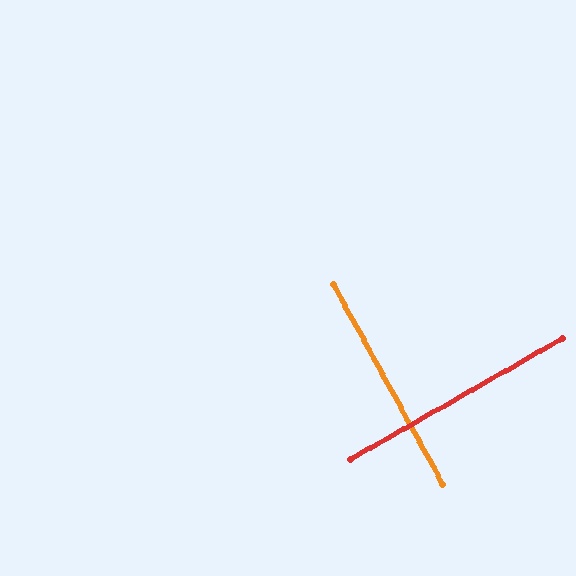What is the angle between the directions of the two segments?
Approximately 89 degrees.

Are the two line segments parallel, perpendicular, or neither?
Perpendicular — they meet at approximately 89°.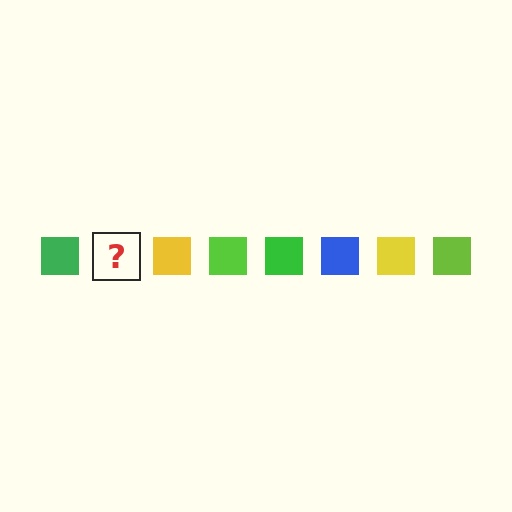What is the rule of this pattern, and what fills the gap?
The rule is that the pattern cycles through green, blue, yellow, lime squares. The gap should be filled with a blue square.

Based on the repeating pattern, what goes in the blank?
The blank should be a blue square.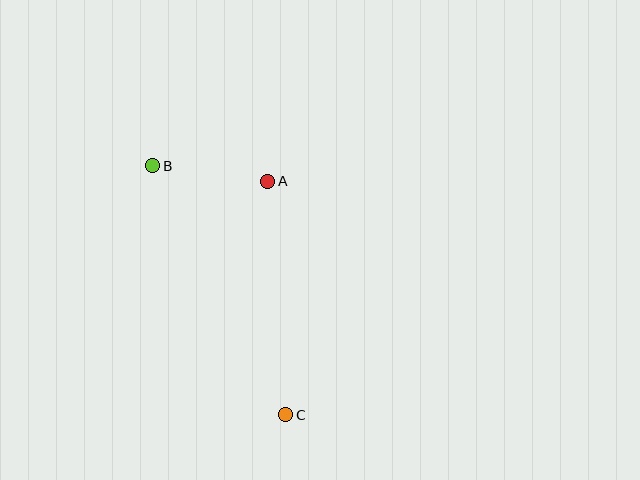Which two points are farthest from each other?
Points B and C are farthest from each other.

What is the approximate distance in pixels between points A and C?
The distance between A and C is approximately 234 pixels.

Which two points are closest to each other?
Points A and B are closest to each other.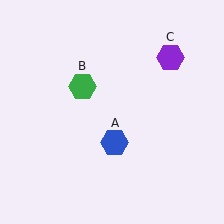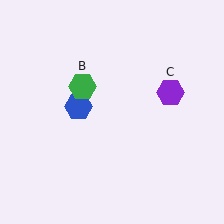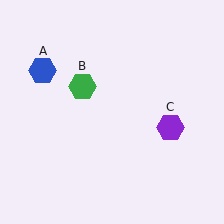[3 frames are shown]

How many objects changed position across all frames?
2 objects changed position: blue hexagon (object A), purple hexagon (object C).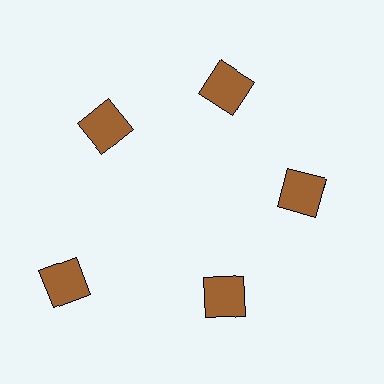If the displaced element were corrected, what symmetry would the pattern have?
It would have 5-fold rotational symmetry — the pattern would map onto itself every 72 degrees.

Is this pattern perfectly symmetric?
No. The 5 brown squares are arranged in a ring, but one element near the 8 o'clock position is pushed outward from the center, breaking the 5-fold rotational symmetry.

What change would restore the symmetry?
The symmetry would be restored by moving it inward, back onto the ring so that all 5 squares sit at equal angles and equal distance from the center.